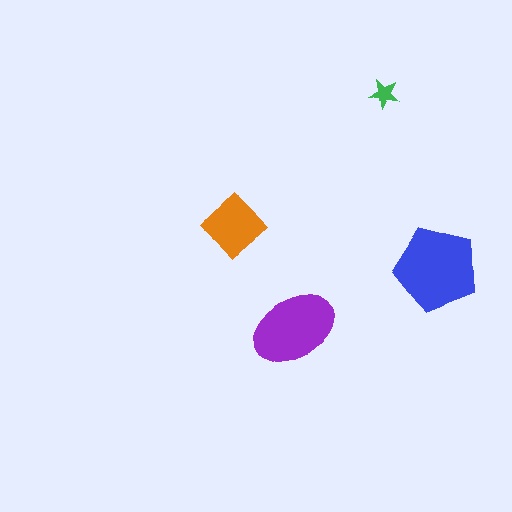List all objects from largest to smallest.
The blue pentagon, the purple ellipse, the orange diamond, the green star.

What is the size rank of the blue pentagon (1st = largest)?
1st.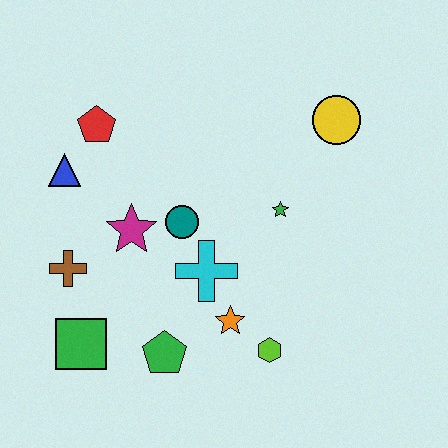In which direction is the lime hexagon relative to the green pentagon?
The lime hexagon is to the right of the green pentagon.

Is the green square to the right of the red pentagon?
No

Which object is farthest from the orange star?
The red pentagon is farthest from the orange star.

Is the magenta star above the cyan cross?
Yes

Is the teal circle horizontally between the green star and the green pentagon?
Yes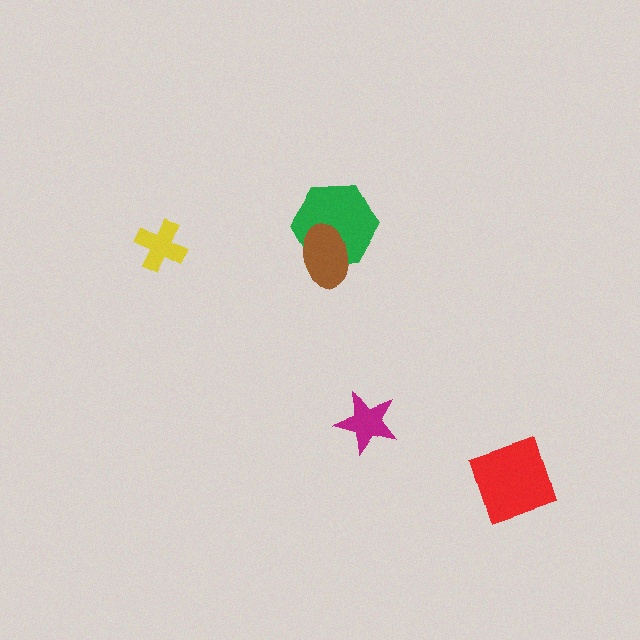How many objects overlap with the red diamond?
0 objects overlap with the red diamond.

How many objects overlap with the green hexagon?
1 object overlaps with the green hexagon.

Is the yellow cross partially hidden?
No, no other shape covers it.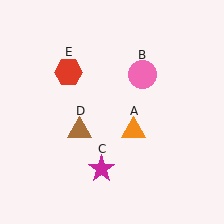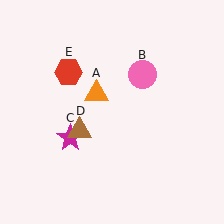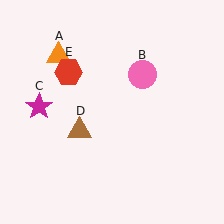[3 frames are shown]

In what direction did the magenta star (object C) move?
The magenta star (object C) moved up and to the left.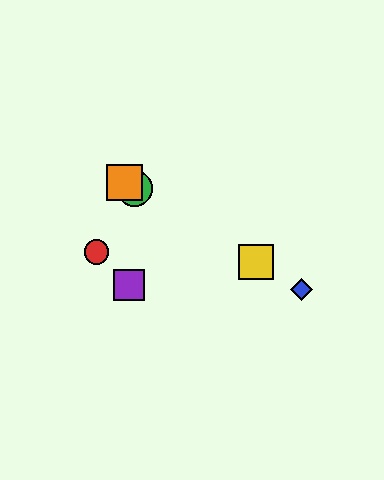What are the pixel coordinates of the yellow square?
The yellow square is at (256, 262).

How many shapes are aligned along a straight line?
4 shapes (the blue diamond, the green circle, the yellow square, the orange square) are aligned along a straight line.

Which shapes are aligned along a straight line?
The blue diamond, the green circle, the yellow square, the orange square are aligned along a straight line.